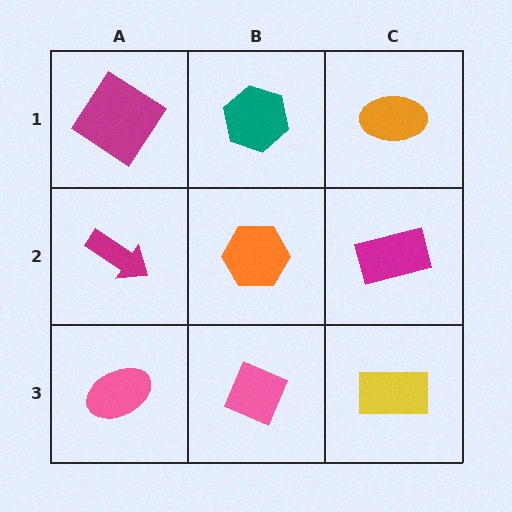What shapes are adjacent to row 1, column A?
A magenta arrow (row 2, column A), a teal hexagon (row 1, column B).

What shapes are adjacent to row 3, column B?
An orange hexagon (row 2, column B), a pink ellipse (row 3, column A), a yellow rectangle (row 3, column C).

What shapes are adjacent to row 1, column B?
An orange hexagon (row 2, column B), a magenta diamond (row 1, column A), an orange ellipse (row 1, column C).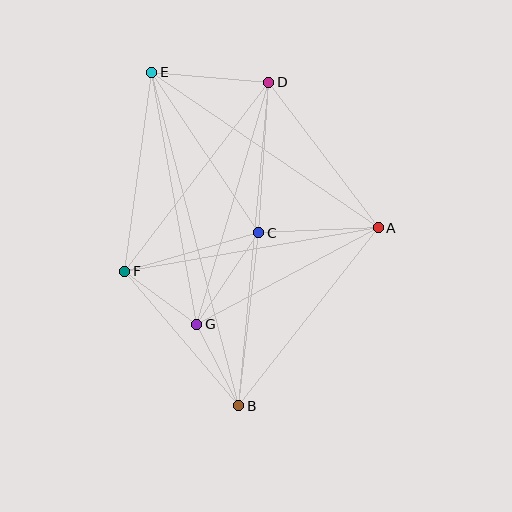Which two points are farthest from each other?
Points B and E are farthest from each other.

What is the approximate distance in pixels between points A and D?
The distance between A and D is approximately 182 pixels.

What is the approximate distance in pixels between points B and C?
The distance between B and C is approximately 174 pixels.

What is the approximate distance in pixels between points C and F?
The distance between C and F is approximately 139 pixels.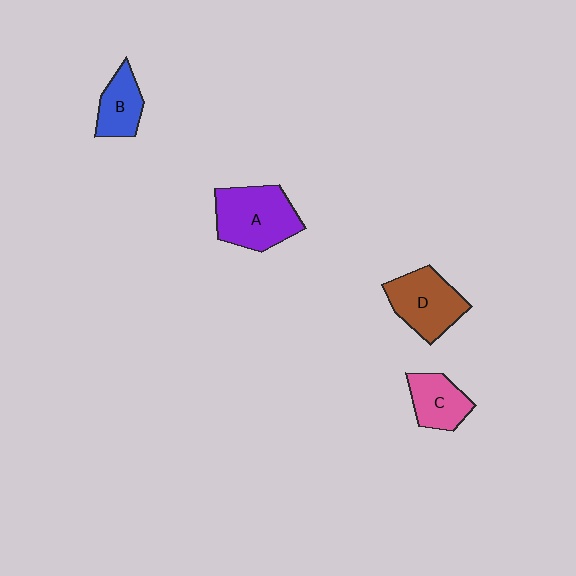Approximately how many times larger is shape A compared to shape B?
Approximately 1.8 times.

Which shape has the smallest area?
Shape B (blue).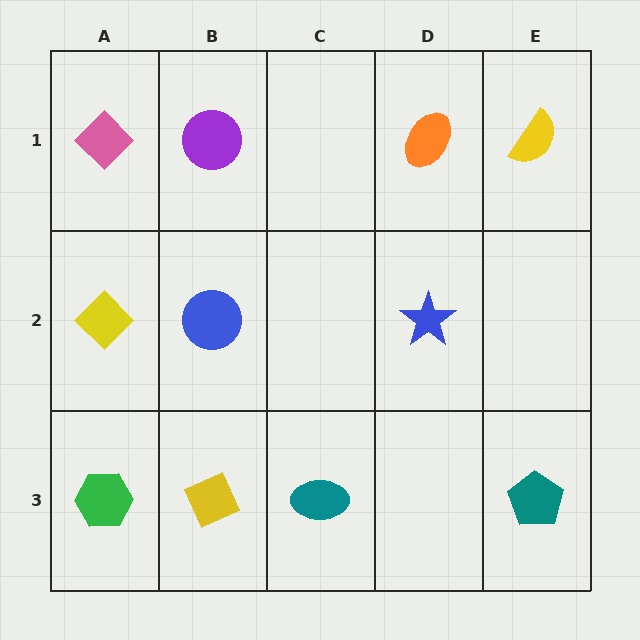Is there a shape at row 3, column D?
No, that cell is empty.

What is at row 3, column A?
A green hexagon.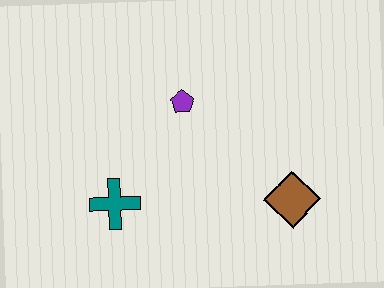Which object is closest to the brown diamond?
The purple pentagon is closest to the brown diamond.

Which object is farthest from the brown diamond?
The teal cross is farthest from the brown diamond.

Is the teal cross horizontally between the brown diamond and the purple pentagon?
No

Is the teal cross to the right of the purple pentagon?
No